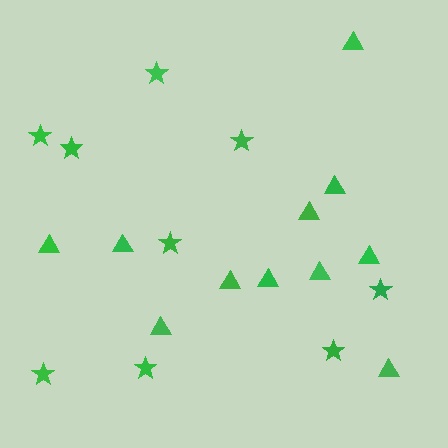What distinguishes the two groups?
There are 2 groups: one group of triangles (11) and one group of stars (9).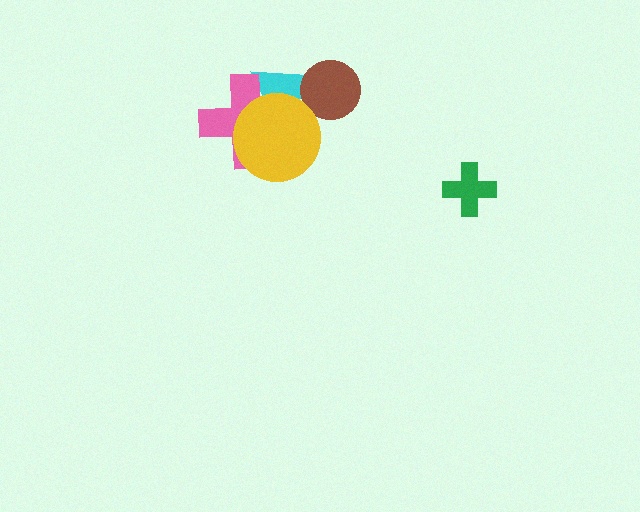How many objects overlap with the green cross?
0 objects overlap with the green cross.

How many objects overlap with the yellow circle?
2 objects overlap with the yellow circle.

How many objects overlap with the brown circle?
1 object overlaps with the brown circle.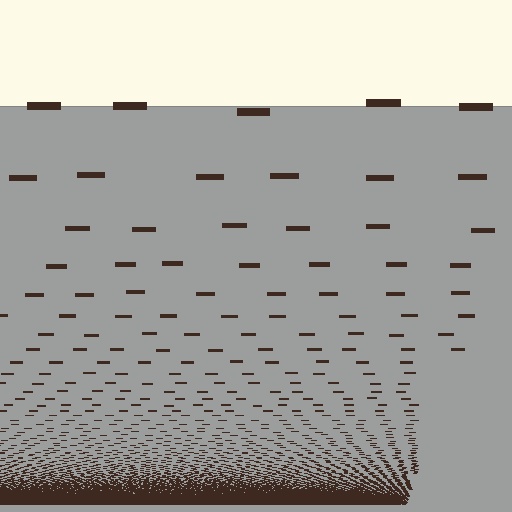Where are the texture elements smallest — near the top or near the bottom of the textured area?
Near the bottom.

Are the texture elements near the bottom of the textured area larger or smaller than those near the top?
Smaller. The gradient is inverted — elements near the bottom are smaller and denser.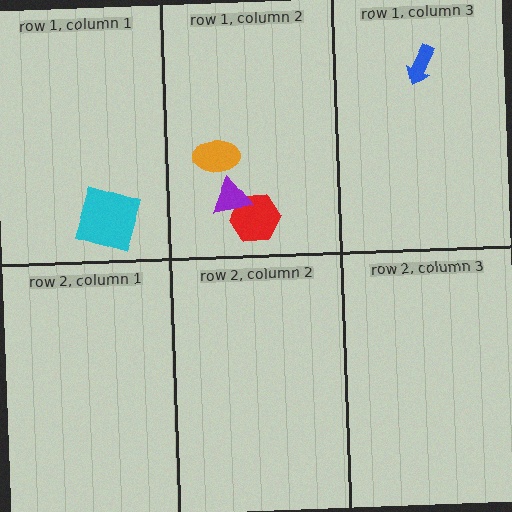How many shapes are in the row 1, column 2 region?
3.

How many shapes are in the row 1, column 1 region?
1.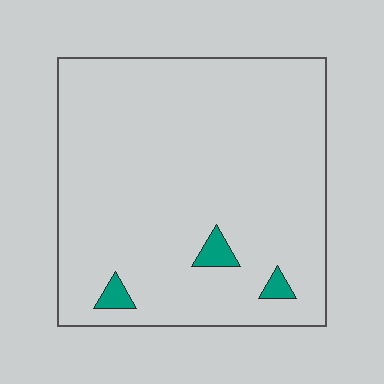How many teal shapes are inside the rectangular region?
3.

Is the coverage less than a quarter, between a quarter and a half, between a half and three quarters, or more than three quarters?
Less than a quarter.